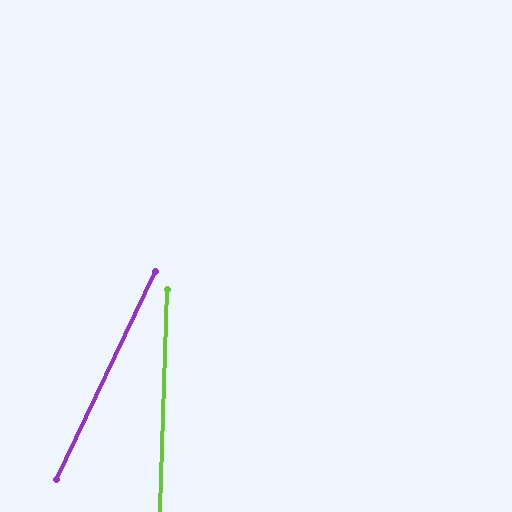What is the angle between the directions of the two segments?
Approximately 24 degrees.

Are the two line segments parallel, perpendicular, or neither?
Neither parallel nor perpendicular — they differ by about 24°.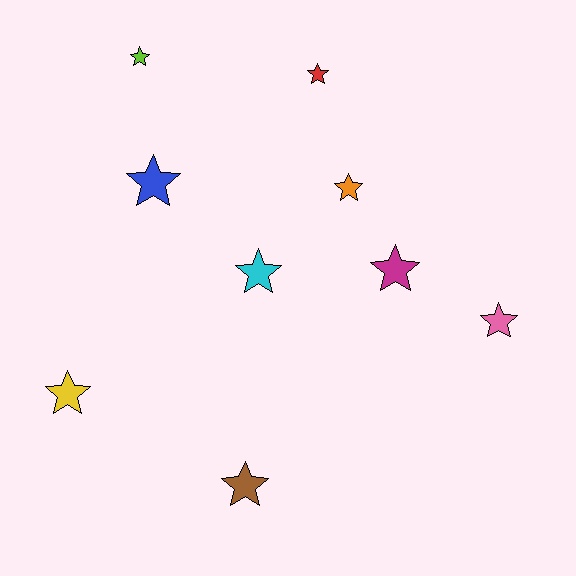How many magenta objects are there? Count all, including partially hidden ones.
There is 1 magenta object.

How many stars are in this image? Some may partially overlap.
There are 9 stars.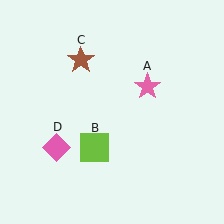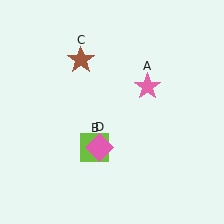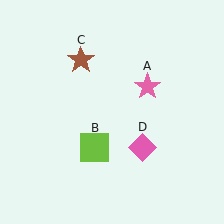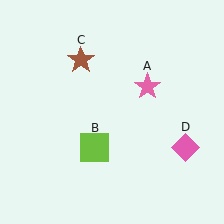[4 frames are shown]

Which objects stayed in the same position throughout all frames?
Pink star (object A) and lime square (object B) and brown star (object C) remained stationary.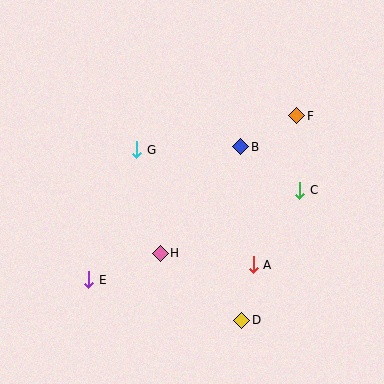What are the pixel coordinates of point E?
Point E is at (89, 280).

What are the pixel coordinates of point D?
Point D is at (242, 320).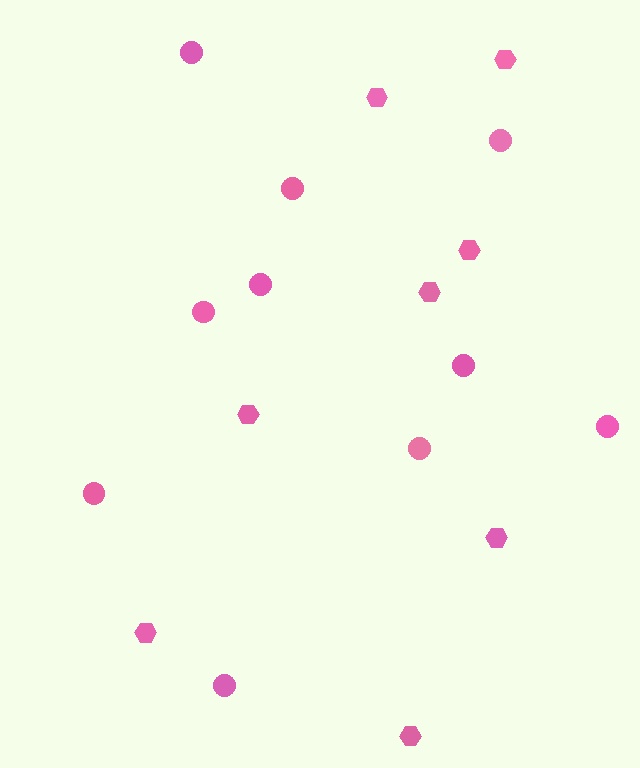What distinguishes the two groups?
There are 2 groups: one group of circles (10) and one group of hexagons (8).